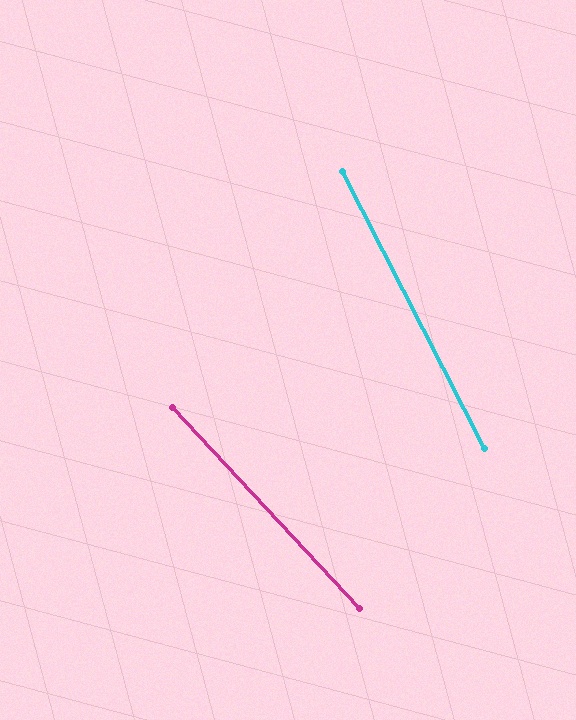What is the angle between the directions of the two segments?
Approximately 16 degrees.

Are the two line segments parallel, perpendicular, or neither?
Neither parallel nor perpendicular — they differ by about 16°.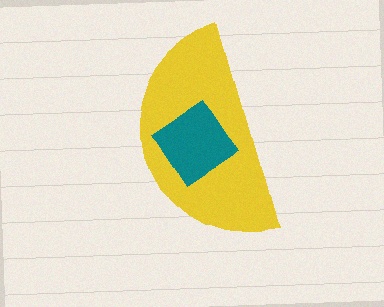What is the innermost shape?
The teal diamond.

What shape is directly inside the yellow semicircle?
The teal diamond.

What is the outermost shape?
The yellow semicircle.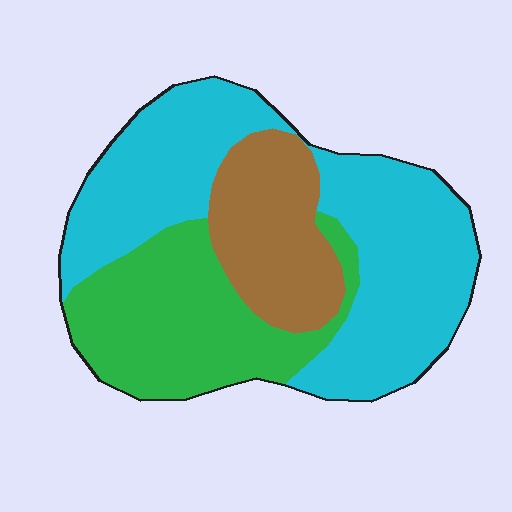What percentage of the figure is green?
Green takes up between a sixth and a third of the figure.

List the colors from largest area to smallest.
From largest to smallest: cyan, green, brown.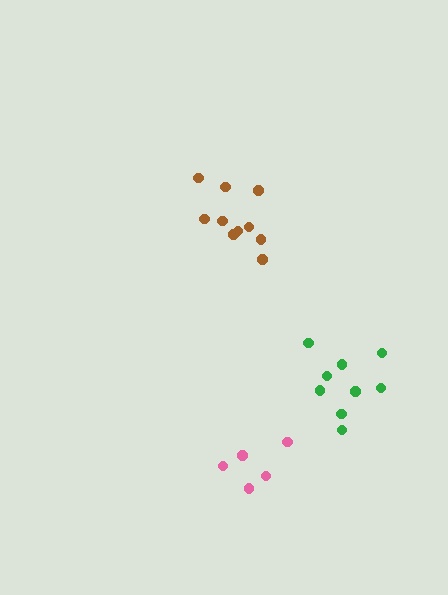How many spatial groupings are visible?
There are 3 spatial groupings.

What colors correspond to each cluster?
The clusters are colored: brown, pink, green.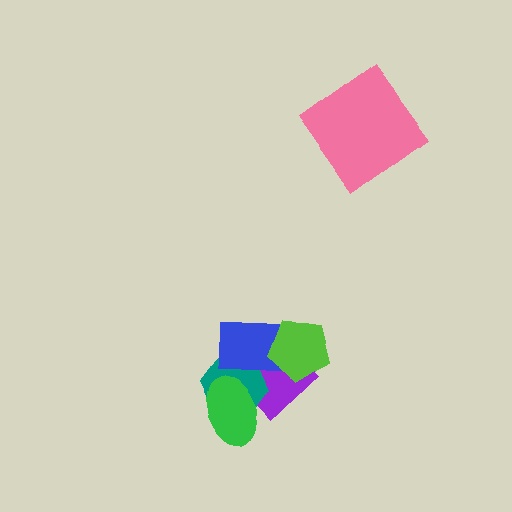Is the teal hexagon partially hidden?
Yes, it is partially covered by another shape.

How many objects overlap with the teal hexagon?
3 objects overlap with the teal hexagon.